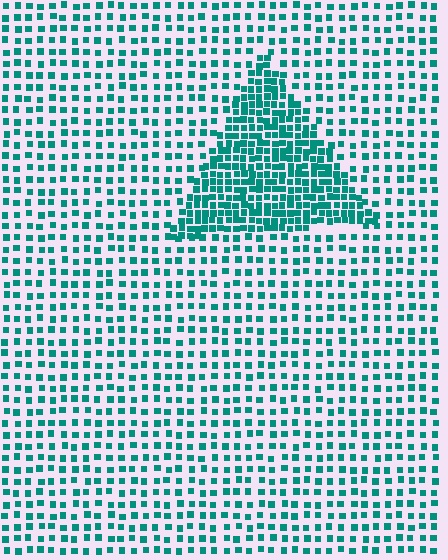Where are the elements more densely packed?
The elements are more densely packed inside the triangle boundary.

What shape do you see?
I see a triangle.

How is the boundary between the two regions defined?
The boundary is defined by a change in element density (approximately 2.2x ratio). All elements are the same color, size, and shape.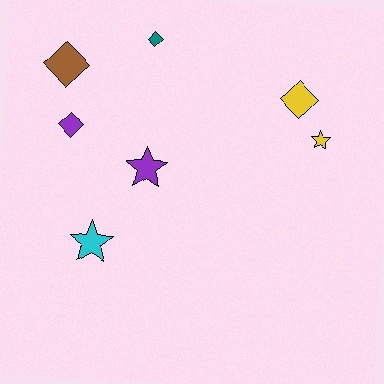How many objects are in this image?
There are 7 objects.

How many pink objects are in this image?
There are no pink objects.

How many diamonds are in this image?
There are 4 diamonds.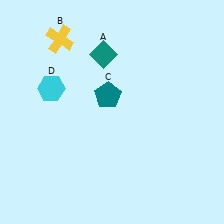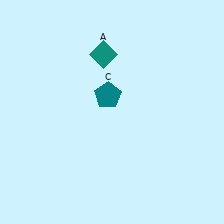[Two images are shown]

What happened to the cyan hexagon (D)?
The cyan hexagon (D) was removed in Image 2. It was in the top-left area of Image 1.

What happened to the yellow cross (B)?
The yellow cross (B) was removed in Image 2. It was in the top-left area of Image 1.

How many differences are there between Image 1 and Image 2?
There are 2 differences between the two images.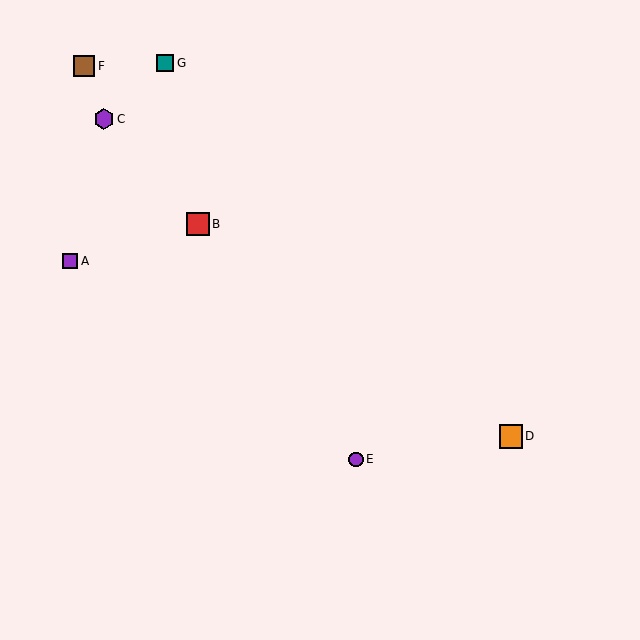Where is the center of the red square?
The center of the red square is at (198, 224).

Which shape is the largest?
The orange square (labeled D) is the largest.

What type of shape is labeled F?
Shape F is a brown square.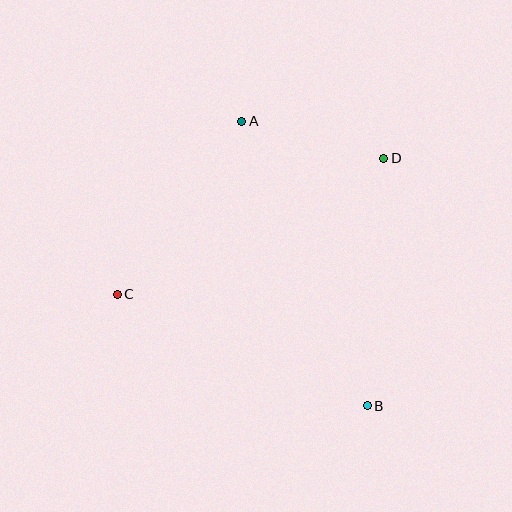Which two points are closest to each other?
Points A and D are closest to each other.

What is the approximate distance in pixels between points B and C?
The distance between B and C is approximately 274 pixels.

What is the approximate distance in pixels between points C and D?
The distance between C and D is approximately 299 pixels.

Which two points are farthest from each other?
Points A and B are farthest from each other.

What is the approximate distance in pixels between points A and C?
The distance between A and C is approximately 213 pixels.